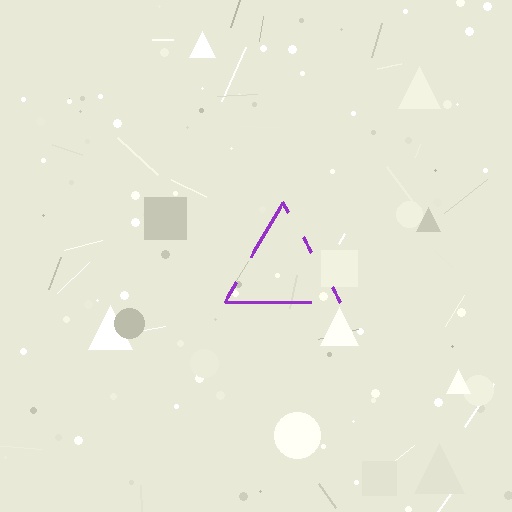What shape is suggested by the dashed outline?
The dashed outline suggests a triangle.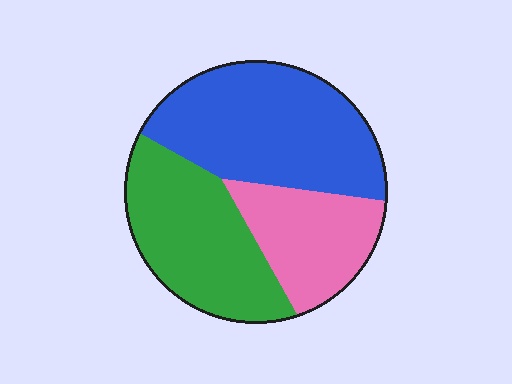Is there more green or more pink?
Green.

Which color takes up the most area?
Blue, at roughly 45%.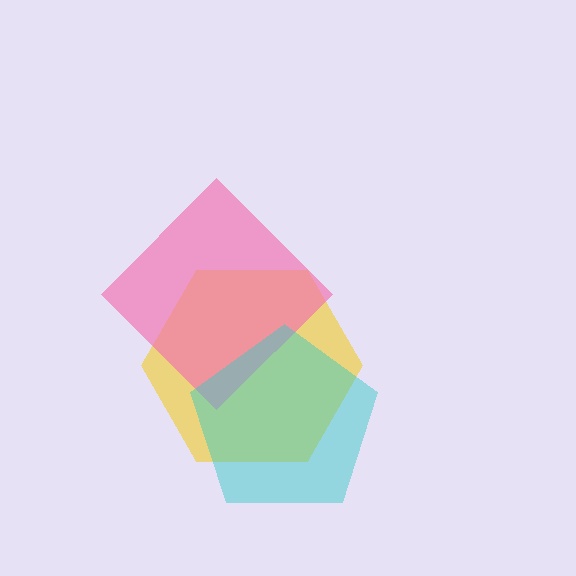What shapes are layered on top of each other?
The layered shapes are: a yellow hexagon, a pink diamond, a cyan pentagon.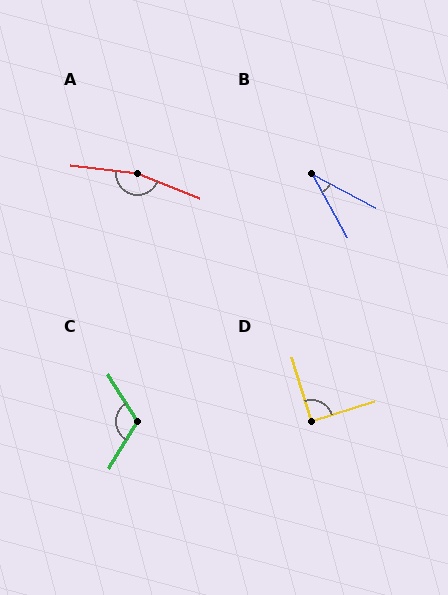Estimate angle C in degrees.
Approximately 117 degrees.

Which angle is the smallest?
B, at approximately 33 degrees.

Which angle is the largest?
A, at approximately 165 degrees.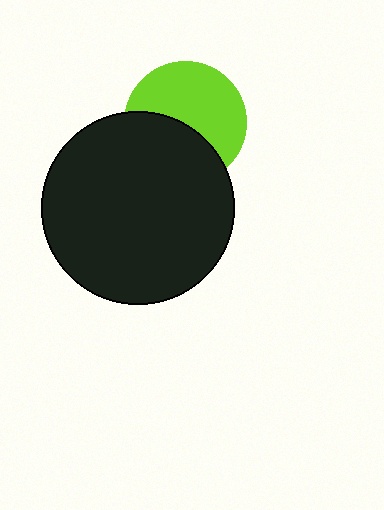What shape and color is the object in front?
The object in front is a black circle.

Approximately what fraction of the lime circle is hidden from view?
Roughly 42% of the lime circle is hidden behind the black circle.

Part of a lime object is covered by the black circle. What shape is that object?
It is a circle.